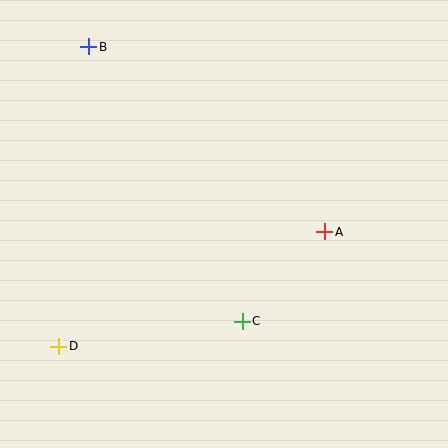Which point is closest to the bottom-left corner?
Point D is closest to the bottom-left corner.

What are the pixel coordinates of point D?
Point D is at (59, 346).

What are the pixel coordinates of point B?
Point B is at (89, 47).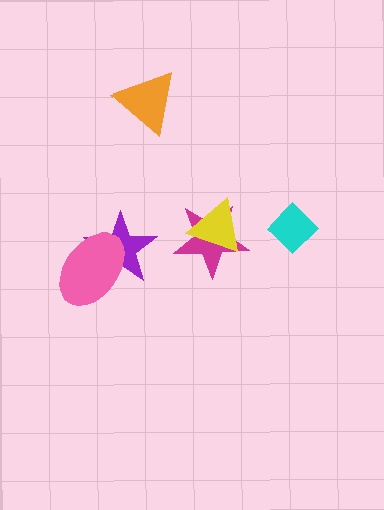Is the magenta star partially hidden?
Yes, it is partially covered by another shape.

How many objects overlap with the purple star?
1 object overlaps with the purple star.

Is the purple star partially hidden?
Yes, it is partially covered by another shape.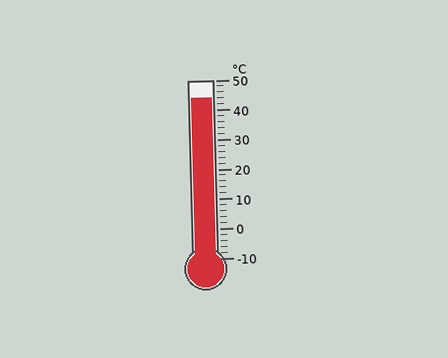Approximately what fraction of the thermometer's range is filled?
The thermometer is filled to approximately 90% of its range.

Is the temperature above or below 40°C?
The temperature is above 40°C.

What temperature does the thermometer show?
The thermometer shows approximately 44°C.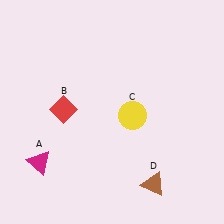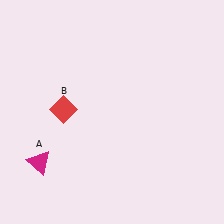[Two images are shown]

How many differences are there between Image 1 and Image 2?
There are 2 differences between the two images.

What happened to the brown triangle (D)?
The brown triangle (D) was removed in Image 2. It was in the bottom-right area of Image 1.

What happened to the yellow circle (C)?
The yellow circle (C) was removed in Image 2. It was in the bottom-right area of Image 1.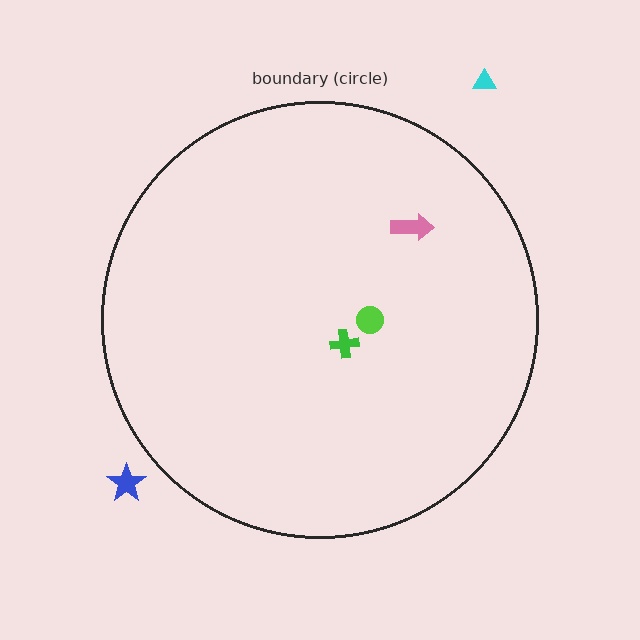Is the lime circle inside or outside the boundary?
Inside.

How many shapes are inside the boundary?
3 inside, 2 outside.